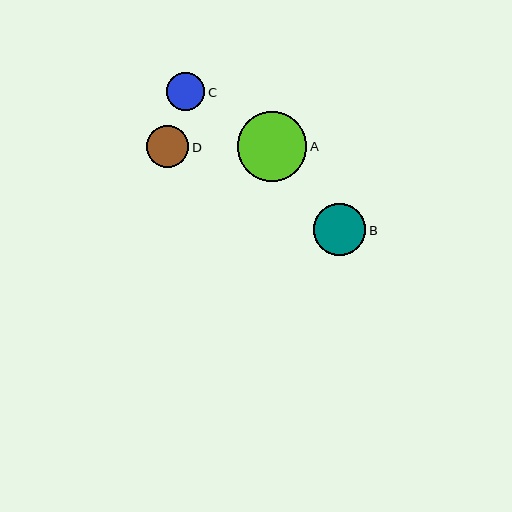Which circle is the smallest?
Circle C is the smallest with a size of approximately 38 pixels.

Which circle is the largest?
Circle A is the largest with a size of approximately 69 pixels.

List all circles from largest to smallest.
From largest to smallest: A, B, D, C.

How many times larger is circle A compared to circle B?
Circle A is approximately 1.3 times the size of circle B.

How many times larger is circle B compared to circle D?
Circle B is approximately 1.2 times the size of circle D.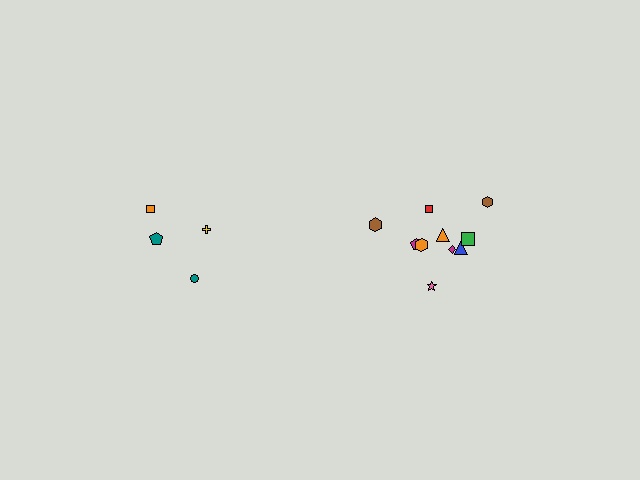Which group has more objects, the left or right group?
The right group.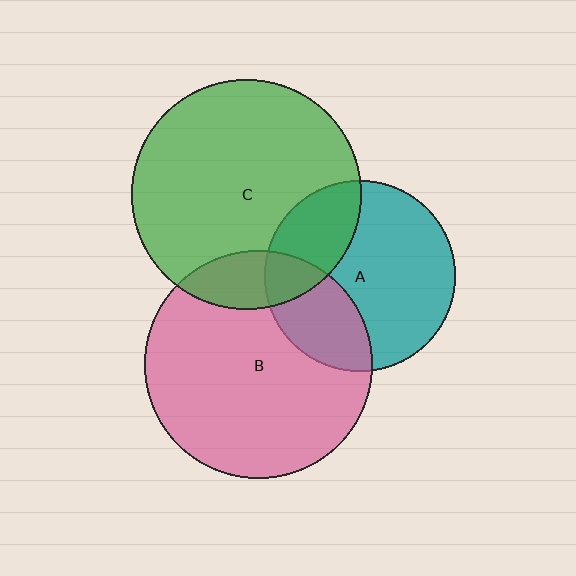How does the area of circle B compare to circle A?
Approximately 1.4 times.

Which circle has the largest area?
Circle C (green).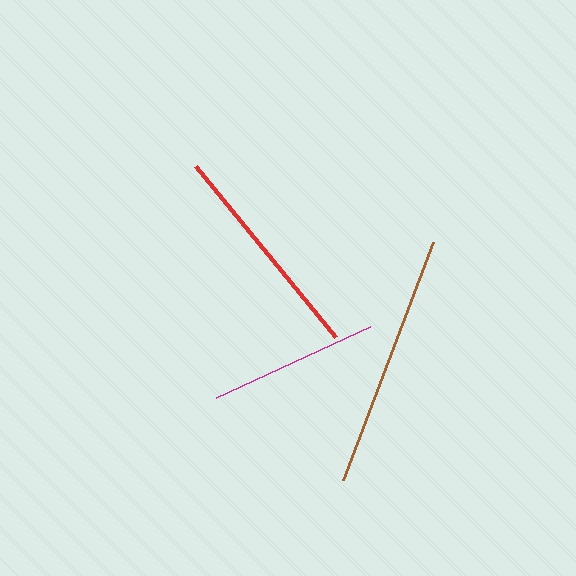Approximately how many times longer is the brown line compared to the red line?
The brown line is approximately 1.1 times the length of the red line.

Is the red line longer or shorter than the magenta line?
The red line is longer than the magenta line.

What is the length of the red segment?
The red segment is approximately 221 pixels long.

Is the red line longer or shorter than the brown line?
The brown line is longer than the red line.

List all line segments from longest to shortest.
From longest to shortest: brown, red, magenta.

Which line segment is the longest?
The brown line is the longest at approximately 254 pixels.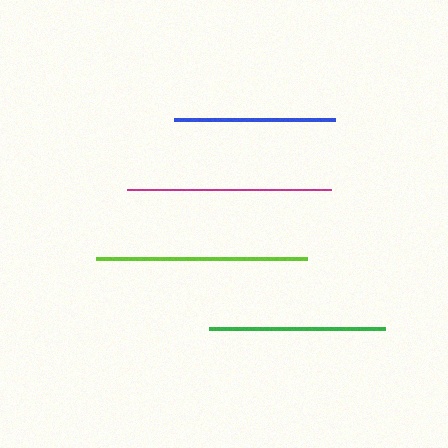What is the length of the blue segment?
The blue segment is approximately 161 pixels long.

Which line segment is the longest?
The lime line is the longest at approximately 212 pixels.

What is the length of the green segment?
The green segment is approximately 177 pixels long.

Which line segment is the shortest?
The blue line is the shortest at approximately 161 pixels.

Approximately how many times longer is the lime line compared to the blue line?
The lime line is approximately 1.3 times the length of the blue line.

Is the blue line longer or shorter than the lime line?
The lime line is longer than the blue line.